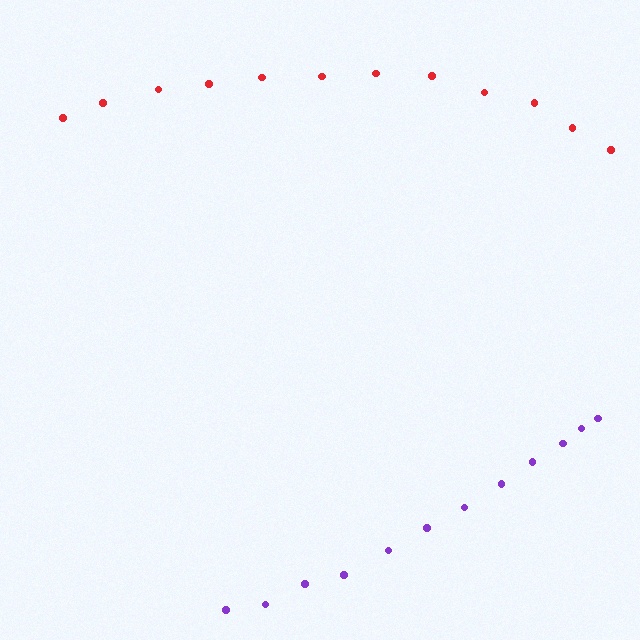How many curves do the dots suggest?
There are 2 distinct paths.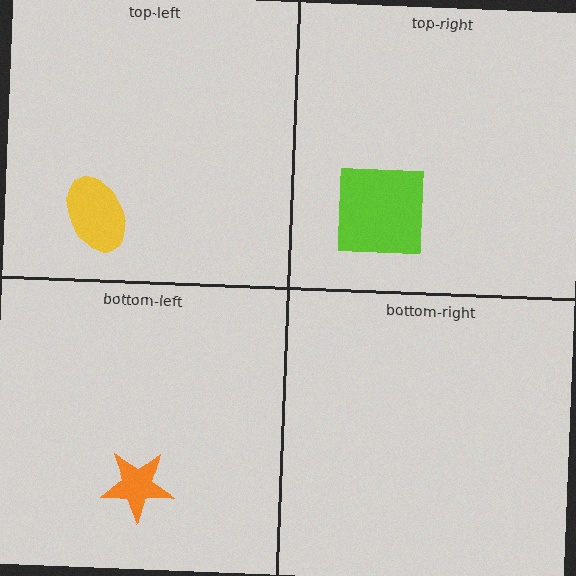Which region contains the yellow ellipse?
The top-left region.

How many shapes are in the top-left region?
1.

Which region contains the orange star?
The bottom-left region.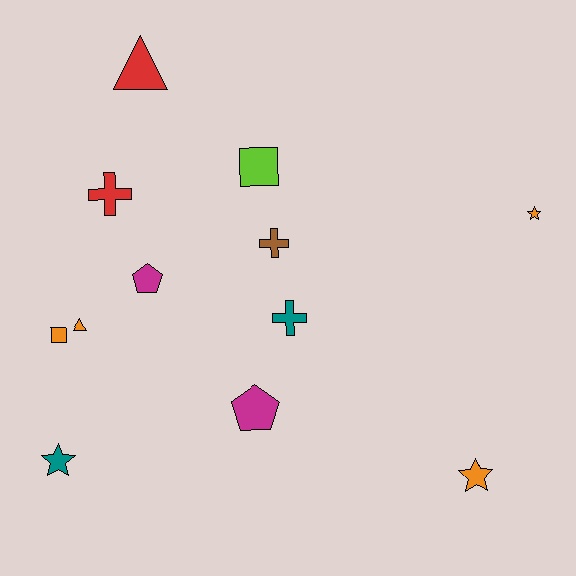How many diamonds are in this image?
There are no diamonds.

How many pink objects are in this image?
There are no pink objects.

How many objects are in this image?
There are 12 objects.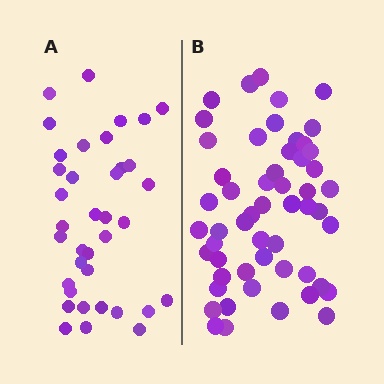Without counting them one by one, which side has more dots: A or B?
Region B (the right region) has more dots.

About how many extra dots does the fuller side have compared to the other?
Region B has approximately 15 more dots than region A.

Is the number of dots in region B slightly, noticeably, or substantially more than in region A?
Region B has substantially more. The ratio is roughly 1.5 to 1.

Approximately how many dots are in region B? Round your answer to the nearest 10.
About 50 dots. (The exact count is 54, which rounds to 50.)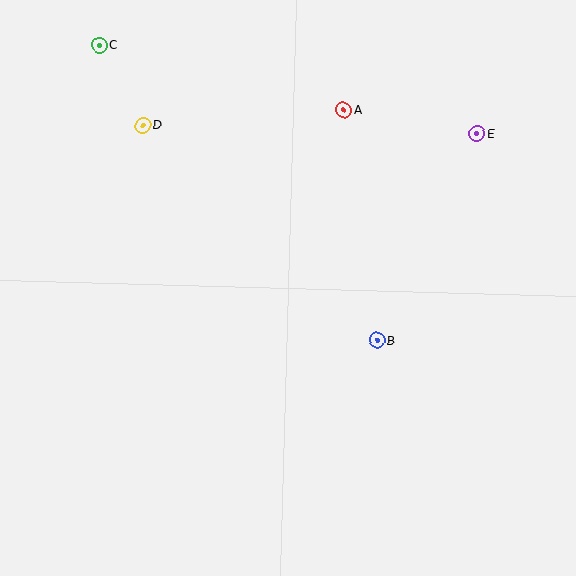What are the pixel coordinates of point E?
Point E is at (477, 133).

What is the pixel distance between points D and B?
The distance between D and B is 318 pixels.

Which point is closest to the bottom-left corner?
Point B is closest to the bottom-left corner.